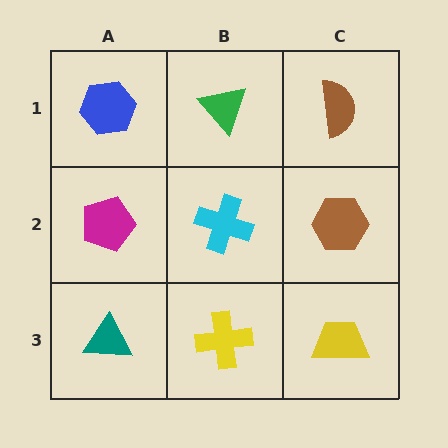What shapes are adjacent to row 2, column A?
A blue hexagon (row 1, column A), a teal triangle (row 3, column A), a cyan cross (row 2, column B).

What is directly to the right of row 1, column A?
A green triangle.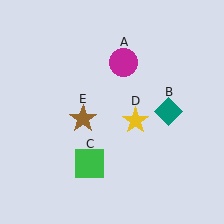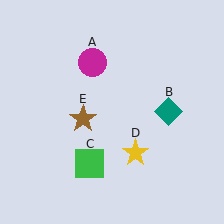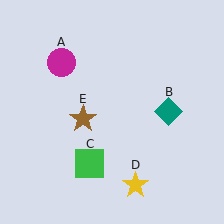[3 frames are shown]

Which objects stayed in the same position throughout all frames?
Teal diamond (object B) and green square (object C) and brown star (object E) remained stationary.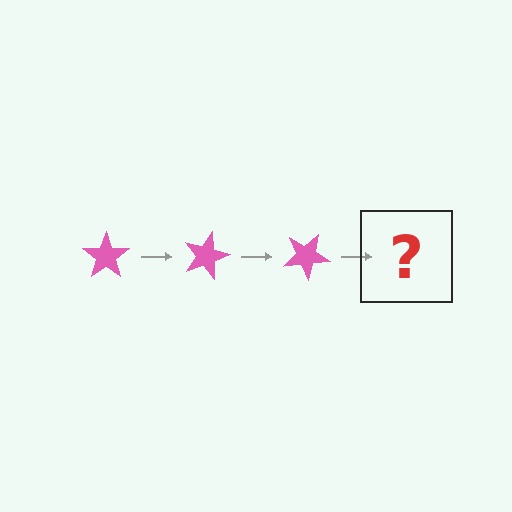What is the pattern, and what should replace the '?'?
The pattern is that the star rotates 15 degrees each step. The '?' should be a pink star rotated 45 degrees.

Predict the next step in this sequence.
The next step is a pink star rotated 45 degrees.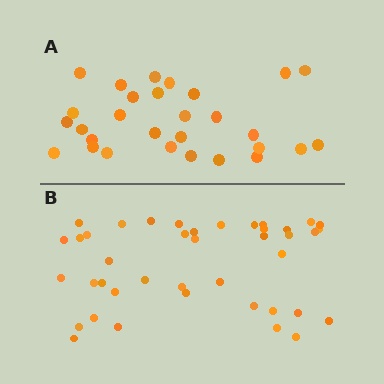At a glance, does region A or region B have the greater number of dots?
Region B (the bottom region) has more dots.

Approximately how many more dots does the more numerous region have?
Region B has roughly 12 or so more dots than region A.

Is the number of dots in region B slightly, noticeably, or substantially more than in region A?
Region B has noticeably more, but not dramatically so. The ratio is roughly 1.4 to 1.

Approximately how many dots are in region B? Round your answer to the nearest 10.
About 40 dots. (The exact count is 41, which rounds to 40.)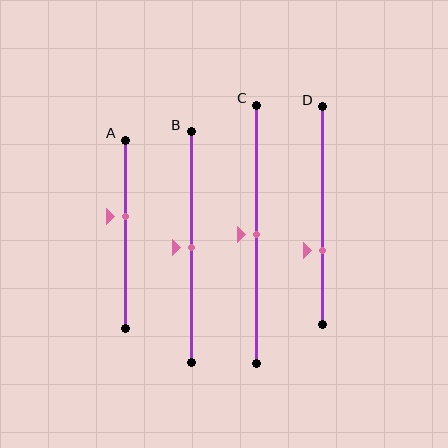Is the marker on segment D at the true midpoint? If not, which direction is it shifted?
No, the marker on segment D is shifted downward by about 16% of the segment length.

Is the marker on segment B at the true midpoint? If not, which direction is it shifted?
Yes, the marker on segment B is at the true midpoint.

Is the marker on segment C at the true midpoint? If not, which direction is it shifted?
Yes, the marker on segment C is at the true midpoint.